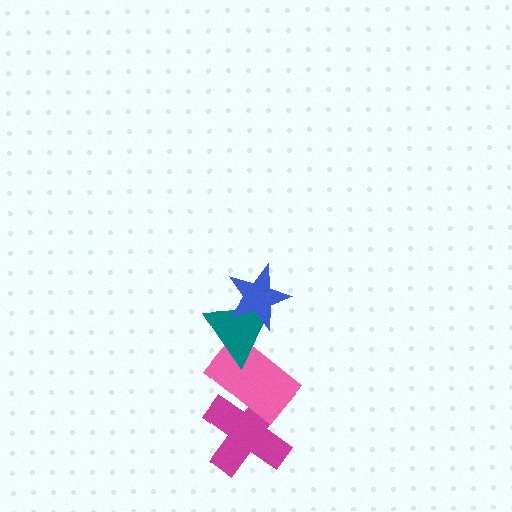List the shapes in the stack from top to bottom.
From top to bottom: the blue star, the teal triangle, the pink rectangle, the magenta cross.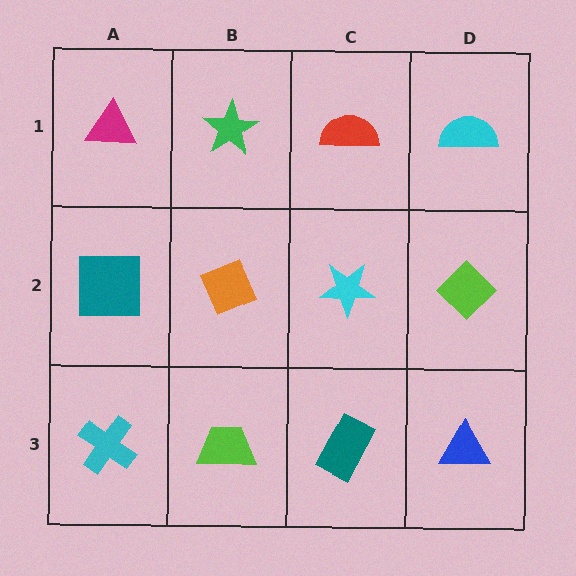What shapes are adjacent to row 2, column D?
A cyan semicircle (row 1, column D), a blue triangle (row 3, column D), a cyan star (row 2, column C).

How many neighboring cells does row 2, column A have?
3.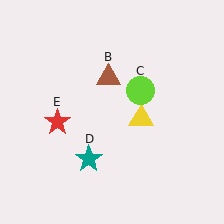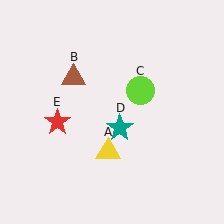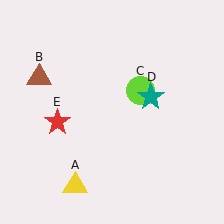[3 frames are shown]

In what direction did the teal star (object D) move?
The teal star (object D) moved up and to the right.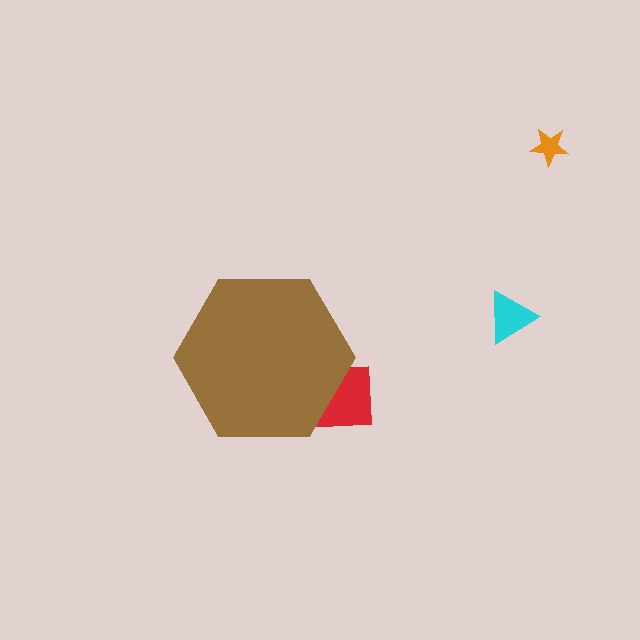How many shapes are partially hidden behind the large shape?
1 shape is partially hidden.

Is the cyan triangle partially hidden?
No, the cyan triangle is fully visible.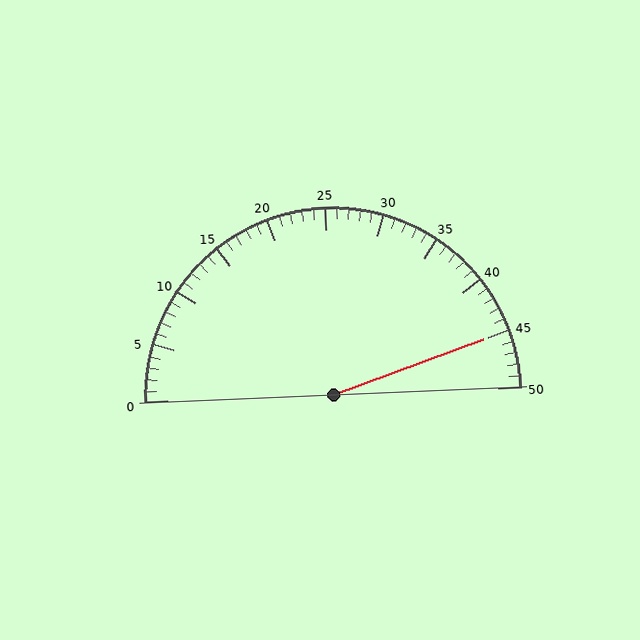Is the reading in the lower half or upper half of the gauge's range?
The reading is in the upper half of the range (0 to 50).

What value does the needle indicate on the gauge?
The needle indicates approximately 45.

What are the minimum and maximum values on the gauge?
The gauge ranges from 0 to 50.